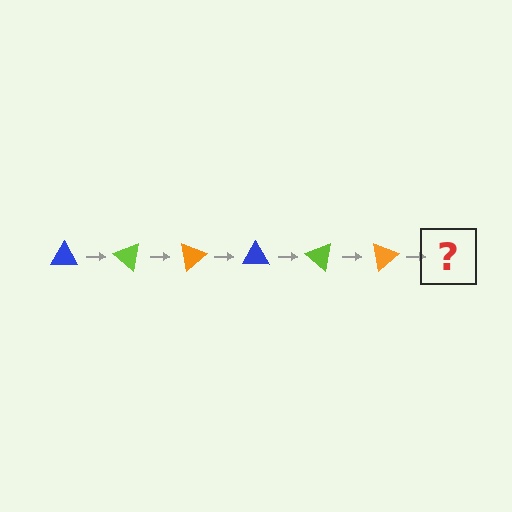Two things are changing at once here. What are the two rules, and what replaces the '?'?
The two rules are that it rotates 40 degrees each step and the color cycles through blue, lime, and orange. The '?' should be a blue triangle, rotated 240 degrees from the start.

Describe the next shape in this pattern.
It should be a blue triangle, rotated 240 degrees from the start.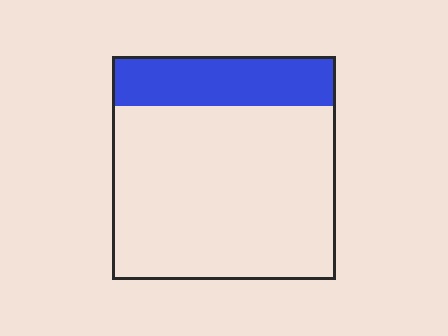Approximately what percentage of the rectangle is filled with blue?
Approximately 20%.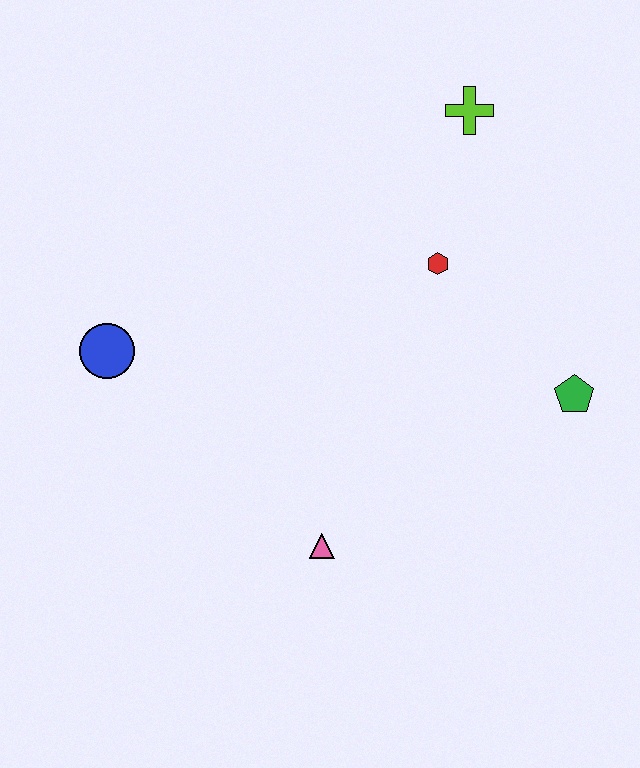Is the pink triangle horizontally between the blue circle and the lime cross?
Yes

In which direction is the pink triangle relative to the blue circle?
The pink triangle is to the right of the blue circle.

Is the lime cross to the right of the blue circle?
Yes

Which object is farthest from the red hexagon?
The blue circle is farthest from the red hexagon.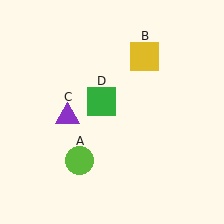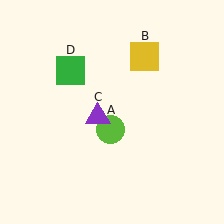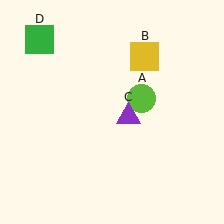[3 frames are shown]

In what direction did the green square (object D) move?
The green square (object D) moved up and to the left.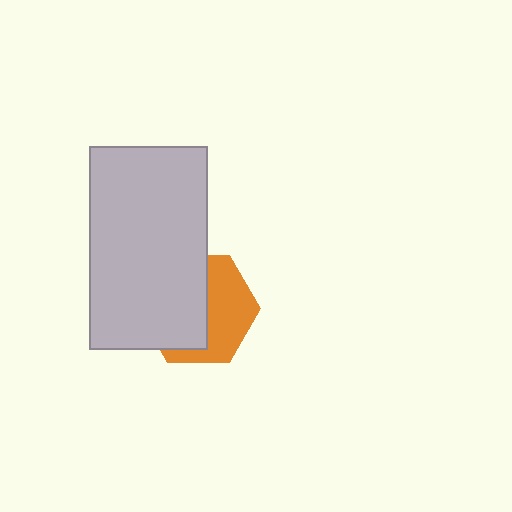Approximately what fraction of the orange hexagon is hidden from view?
Roughly 54% of the orange hexagon is hidden behind the light gray rectangle.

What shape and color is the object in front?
The object in front is a light gray rectangle.